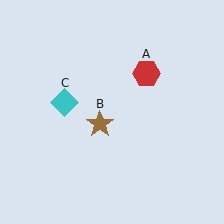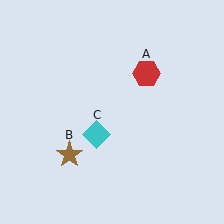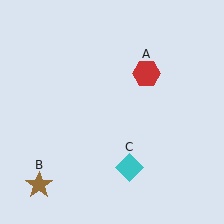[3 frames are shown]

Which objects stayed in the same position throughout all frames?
Red hexagon (object A) remained stationary.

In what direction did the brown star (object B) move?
The brown star (object B) moved down and to the left.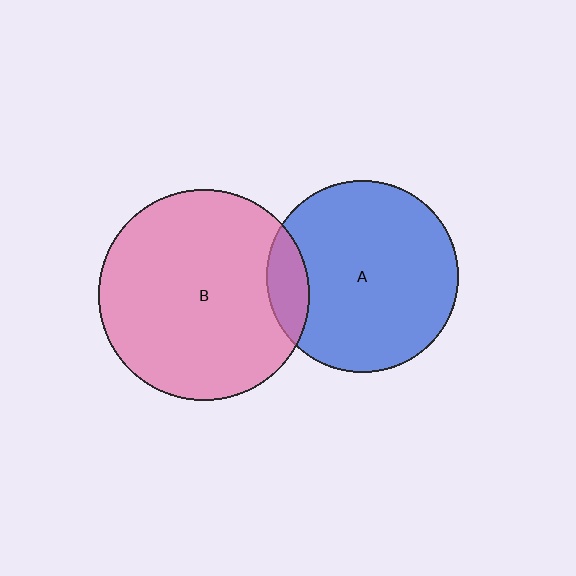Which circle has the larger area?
Circle B (pink).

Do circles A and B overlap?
Yes.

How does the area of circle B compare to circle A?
Approximately 1.2 times.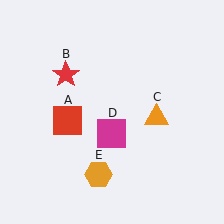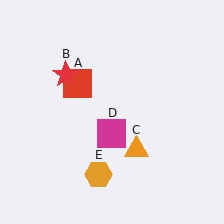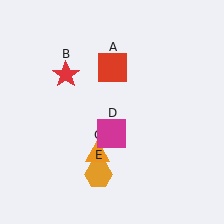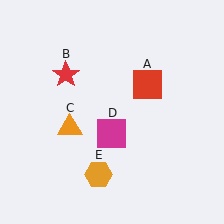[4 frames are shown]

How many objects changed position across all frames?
2 objects changed position: red square (object A), orange triangle (object C).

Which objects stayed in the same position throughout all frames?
Red star (object B) and magenta square (object D) and orange hexagon (object E) remained stationary.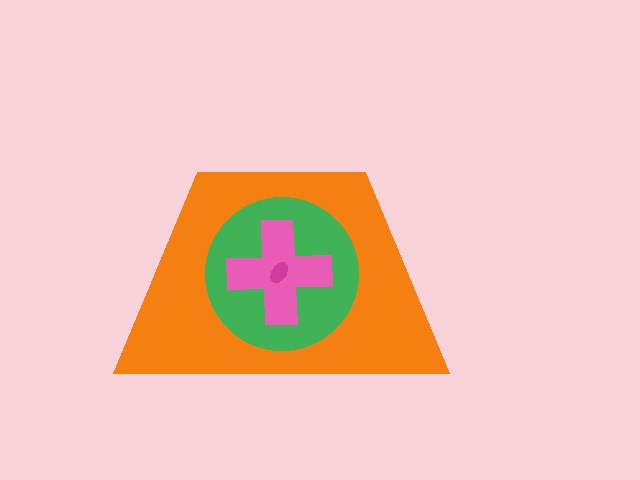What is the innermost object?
The magenta ellipse.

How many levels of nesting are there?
4.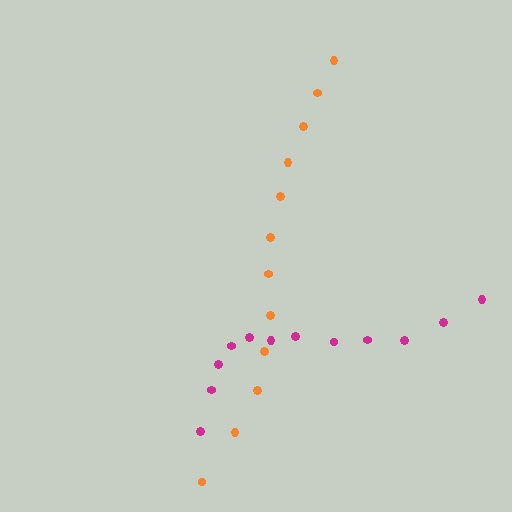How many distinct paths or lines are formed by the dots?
There are 2 distinct paths.